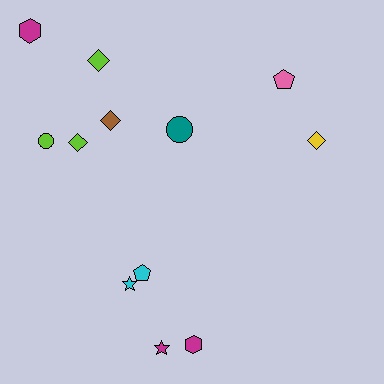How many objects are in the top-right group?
There are 3 objects.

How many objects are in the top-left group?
There are 5 objects.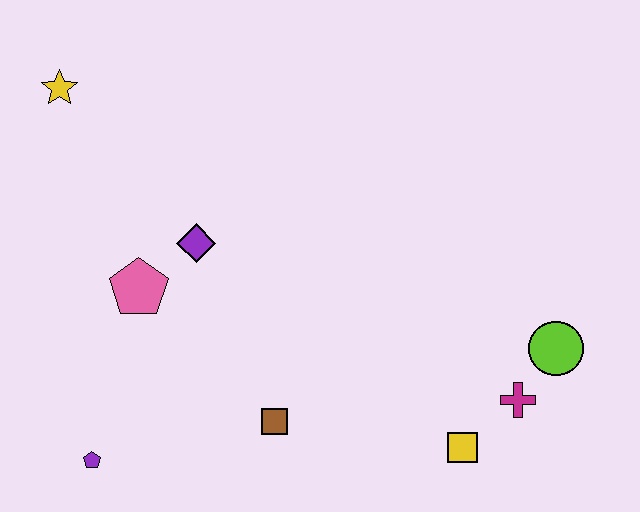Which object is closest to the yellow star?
The purple diamond is closest to the yellow star.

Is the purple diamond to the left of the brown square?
Yes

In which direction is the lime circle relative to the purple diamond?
The lime circle is to the right of the purple diamond.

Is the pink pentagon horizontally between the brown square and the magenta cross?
No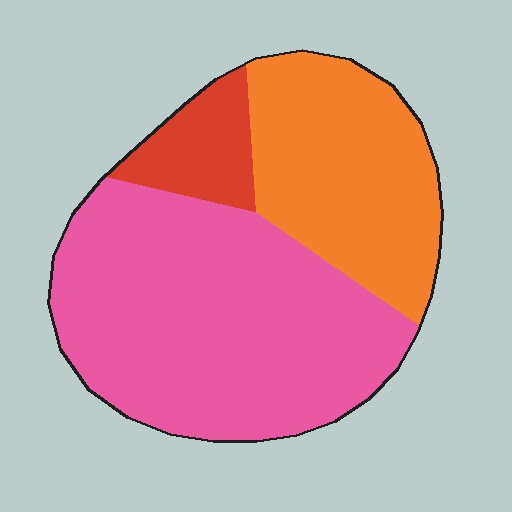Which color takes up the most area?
Pink, at roughly 60%.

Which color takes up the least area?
Red, at roughly 10%.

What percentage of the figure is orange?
Orange takes up about one third (1/3) of the figure.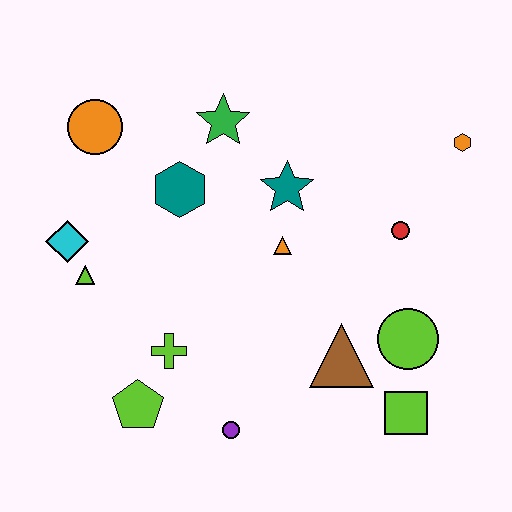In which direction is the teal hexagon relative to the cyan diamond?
The teal hexagon is to the right of the cyan diamond.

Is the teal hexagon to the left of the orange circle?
No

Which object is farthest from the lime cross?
The orange hexagon is farthest from the lime cross.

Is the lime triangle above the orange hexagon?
No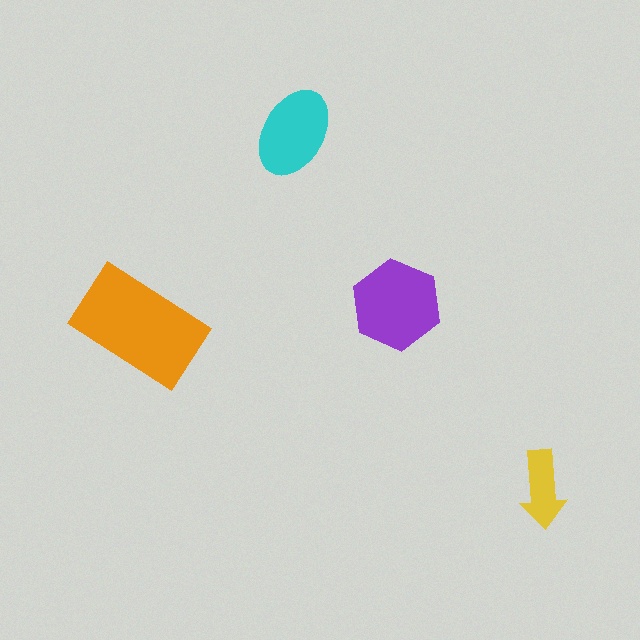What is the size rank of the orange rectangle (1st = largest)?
1st.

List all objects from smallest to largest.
The yellow arrow, the cyan ellipse, the purple hexagon, the orange rectangle.